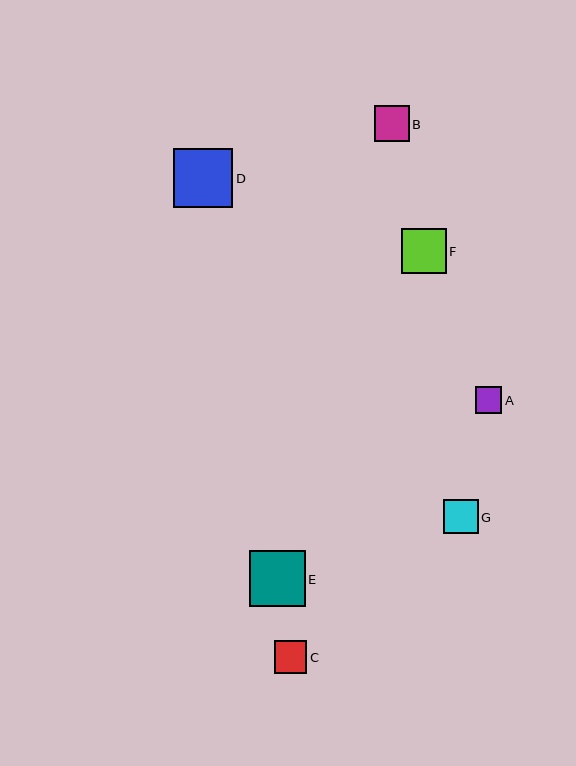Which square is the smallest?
Square A is the smallest with a size of approximately 27 pixels.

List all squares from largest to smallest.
From largest to smallest: D, E, F, B, G, C, A.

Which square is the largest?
Square D is the largest with a size of approximately 59 pixels.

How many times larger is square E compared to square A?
Square E is approximately 2.1 times the size of square A.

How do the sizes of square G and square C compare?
Square G and square C are approximately the same size.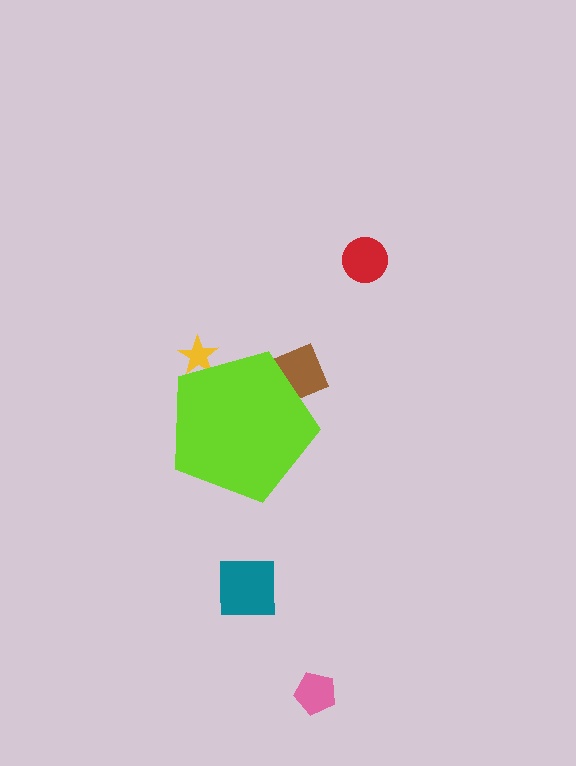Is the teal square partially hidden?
No, the teal square is fully visible.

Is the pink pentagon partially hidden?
No, the pink pentagon is fully visible.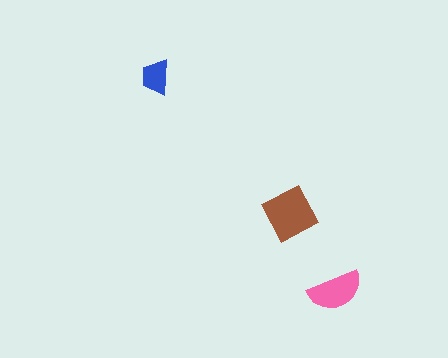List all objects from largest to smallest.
The brown square, the pink semicircle, the blue trapezoid.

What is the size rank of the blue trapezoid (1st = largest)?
3rd.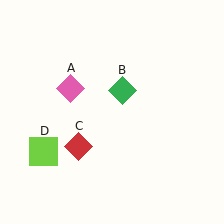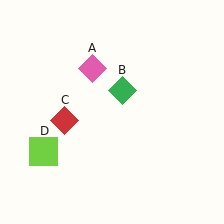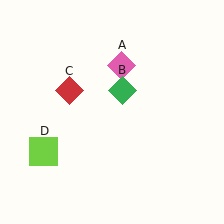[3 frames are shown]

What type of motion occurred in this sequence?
The pink diamond (object A), red diamond (object C) rotated clockwise around the center of the scene.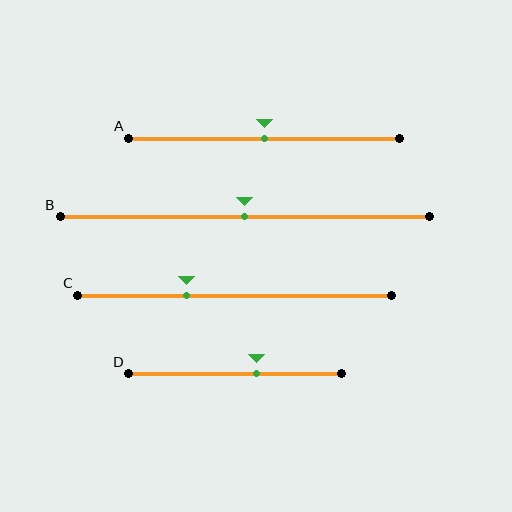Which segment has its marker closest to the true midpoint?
Segment A has its marker closest to the true midpoint.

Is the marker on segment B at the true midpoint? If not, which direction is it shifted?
Yes, the marker on segment B is at the true midpoint.